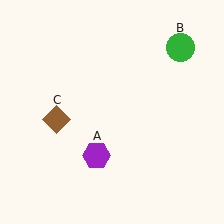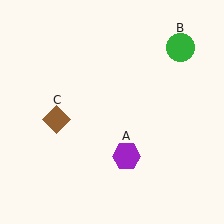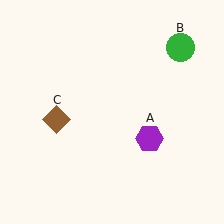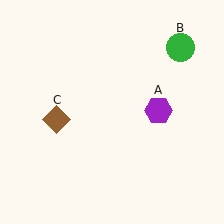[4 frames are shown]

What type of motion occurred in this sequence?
The purple hexagon (object A) rotated counterclockwise around the center of the scene.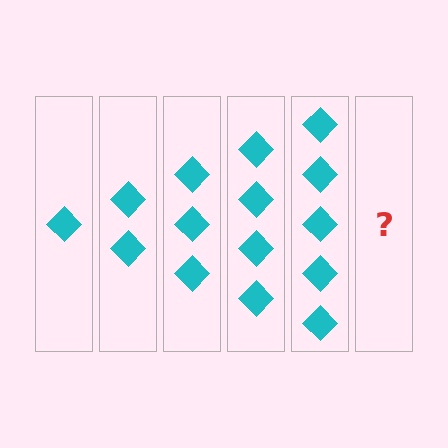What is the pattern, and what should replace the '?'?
The pattern is that each step adds one more diamond. The '?' should be 6 diamonds.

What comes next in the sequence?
The next element should be 6 diamonds.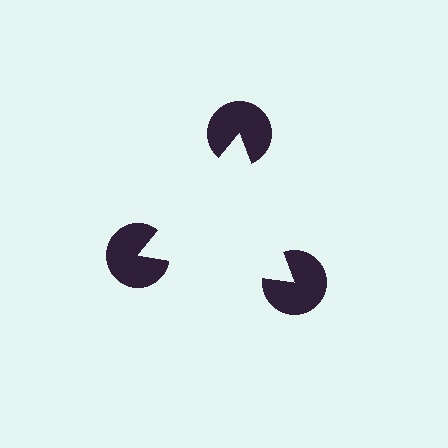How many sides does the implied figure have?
3 sides.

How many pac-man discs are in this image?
There are 3 — one at each vertex of the illusory triangle.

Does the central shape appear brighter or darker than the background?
It typically appears slightly brighter than the background, even though no actual brightness change is drawn.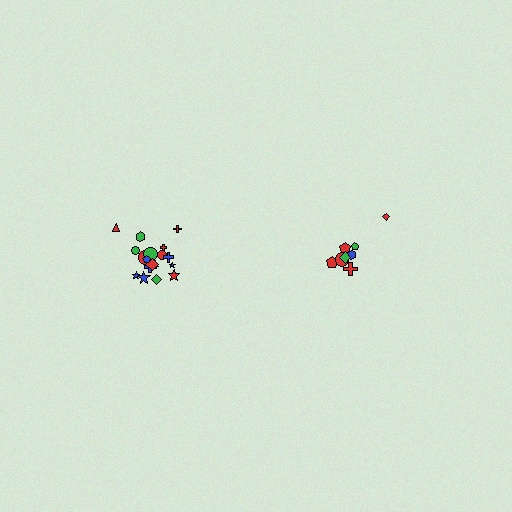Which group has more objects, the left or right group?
The left group.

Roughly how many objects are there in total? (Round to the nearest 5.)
Roughly 25 objects in total.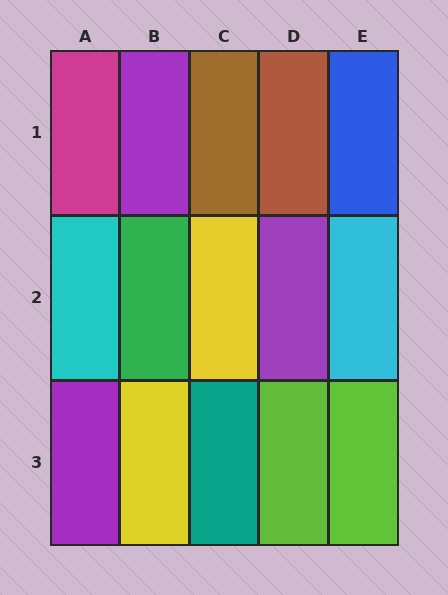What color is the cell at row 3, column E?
Lime.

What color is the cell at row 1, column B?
Purple.